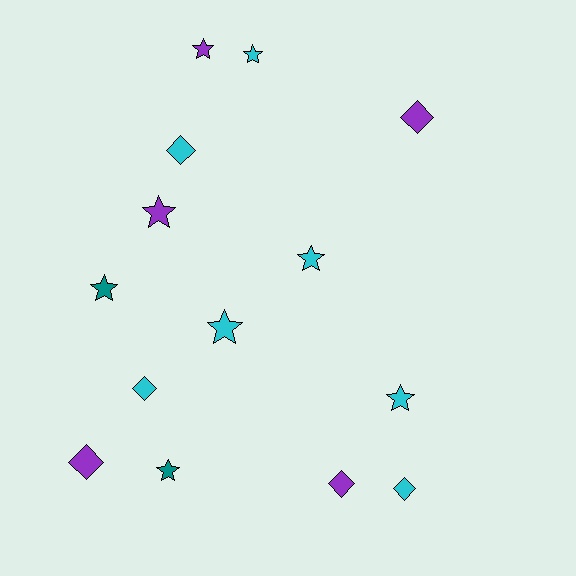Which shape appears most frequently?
Star, with 8 objects.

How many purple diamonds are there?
There are 3 purple diamonds.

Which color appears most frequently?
Cyan, with 7 objects.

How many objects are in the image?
There are 14 objects.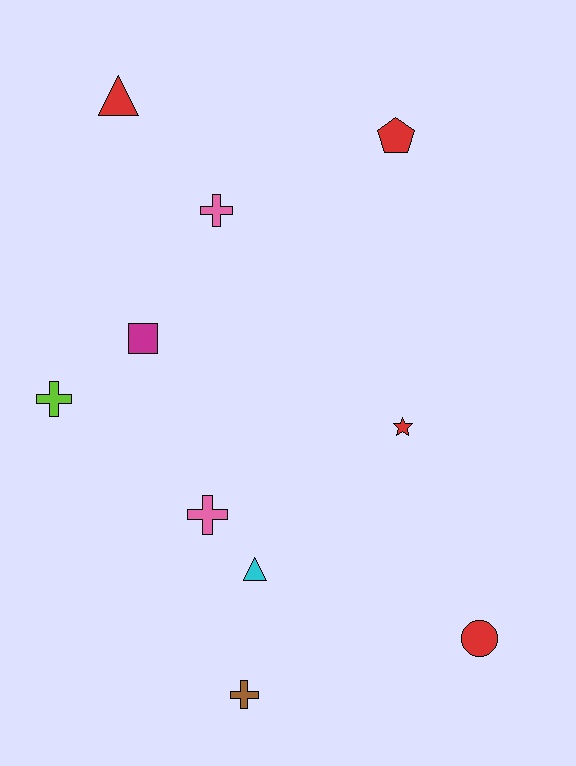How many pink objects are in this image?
There are 2 pink objects.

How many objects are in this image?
There are 10 objects.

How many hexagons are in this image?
There are no hexagons.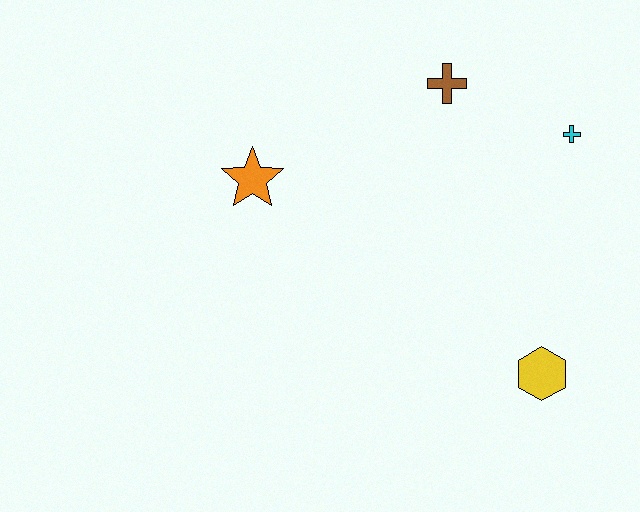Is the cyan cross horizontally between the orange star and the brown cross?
No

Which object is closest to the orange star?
The brown cross is closest to the orange star.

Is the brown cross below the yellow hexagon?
No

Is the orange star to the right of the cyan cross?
No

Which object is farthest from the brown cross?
The yellow hexagon is farthest from the brown cross.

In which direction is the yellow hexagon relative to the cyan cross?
The yellow hexagon is below the cyan cross.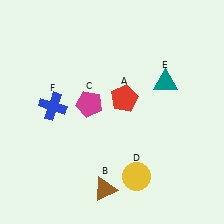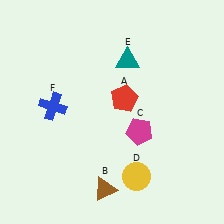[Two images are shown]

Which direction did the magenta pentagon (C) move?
The magenta pentagon (C) moved right.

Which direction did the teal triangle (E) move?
The teal triangle (E) moved left.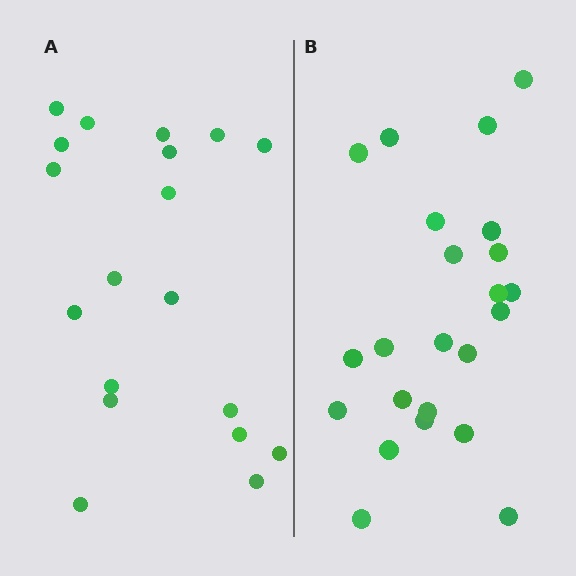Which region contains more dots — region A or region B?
Region B (the right region) has more dots.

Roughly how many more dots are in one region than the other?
Region B has about 4 more dots than region A.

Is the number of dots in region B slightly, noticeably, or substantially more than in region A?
Region B has only slightly more — the two regions are fairly close. The ratio is roughly 1.2 to 1.